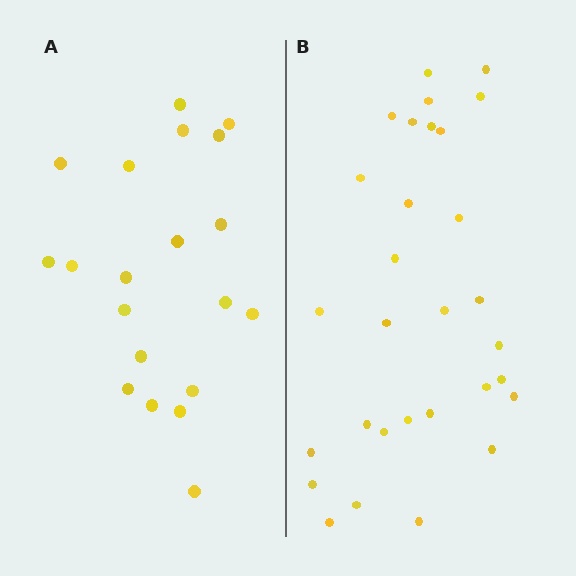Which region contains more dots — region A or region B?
Region B (the right region) has more dots.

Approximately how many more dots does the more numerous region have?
Region B has roughly 10 or so more dots than region A.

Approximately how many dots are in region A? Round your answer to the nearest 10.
About 20 dots.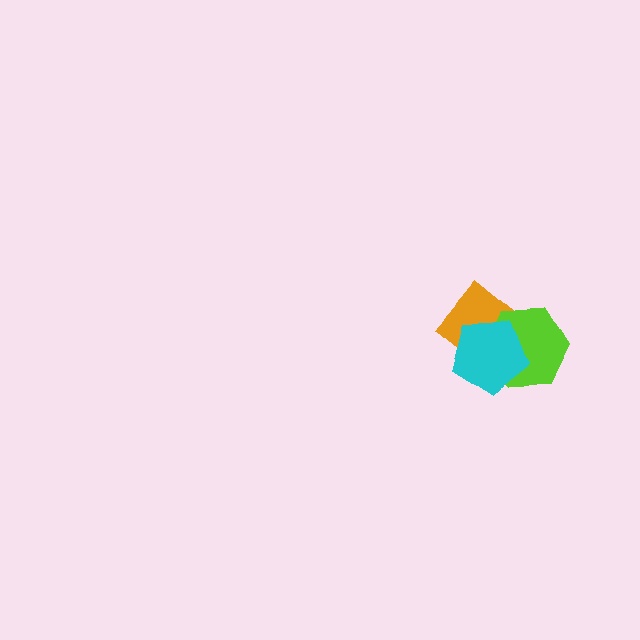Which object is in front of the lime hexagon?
The cyan pentagon is in front of the lime hexagon.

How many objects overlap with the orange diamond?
2 objects overlap with the orange diamond.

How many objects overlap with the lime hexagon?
2 objects overlap with the lime hexagon.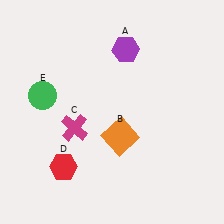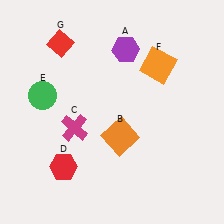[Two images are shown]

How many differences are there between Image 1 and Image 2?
There are 2 differences between the two images.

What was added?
An orange square (F), a red diamond (G) were added in Image 2.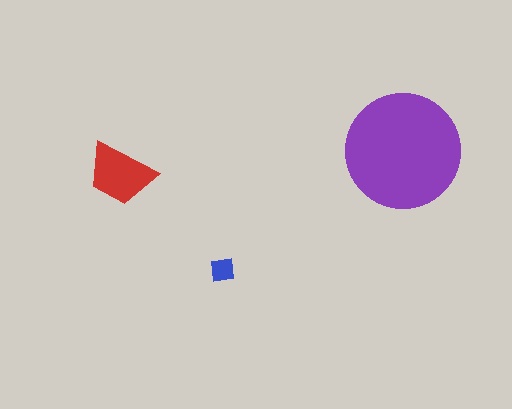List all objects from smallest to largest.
The blue square, the red trapezoid, the purple circle.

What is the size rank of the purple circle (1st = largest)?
1st.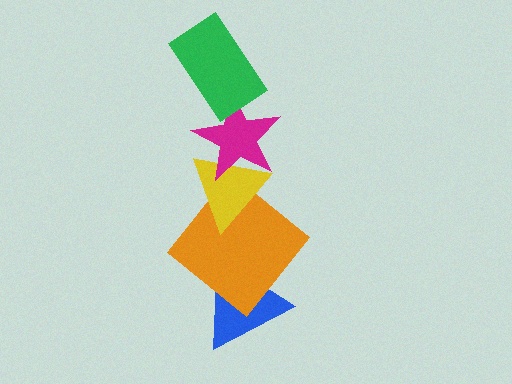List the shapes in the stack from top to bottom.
From top to bottom: the green rectangle, the magenta star, the yellow triangle, the orange diamond, the blue triangle.